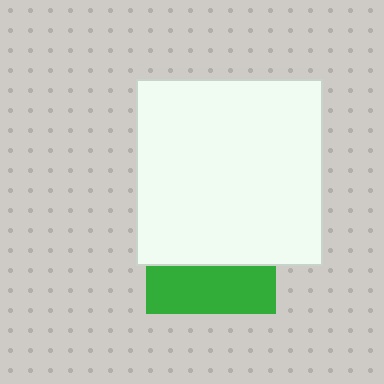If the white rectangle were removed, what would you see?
You would see the complete green square.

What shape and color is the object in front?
The object in front is a white rectangle.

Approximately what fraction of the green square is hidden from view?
Roughly 62% of the green square is hidden behind the white rectangle.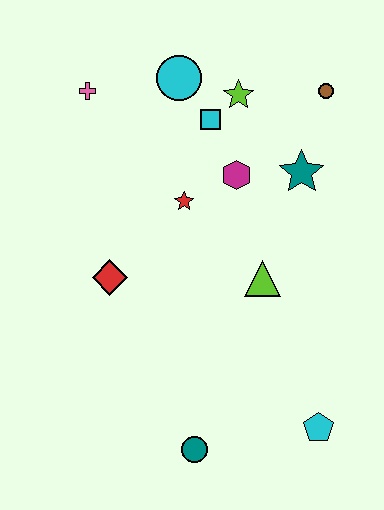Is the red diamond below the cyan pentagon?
No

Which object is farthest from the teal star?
The teal circle is farthest from the teal star.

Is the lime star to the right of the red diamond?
Yes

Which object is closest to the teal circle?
The cyan pentagon is closest to the teal circle.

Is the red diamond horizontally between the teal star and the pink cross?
Yes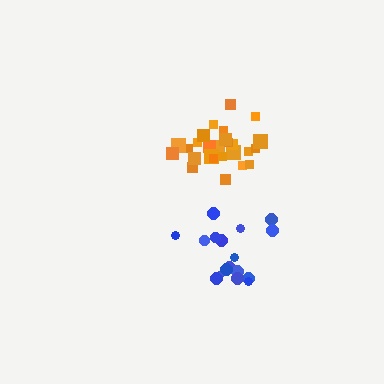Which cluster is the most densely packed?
Orange.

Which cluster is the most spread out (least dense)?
Blue.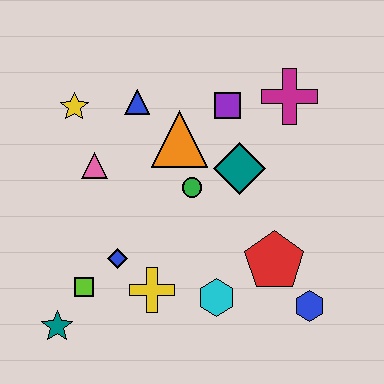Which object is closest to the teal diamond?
The green circle is closest to the teal diamond.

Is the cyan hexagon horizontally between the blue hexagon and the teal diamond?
No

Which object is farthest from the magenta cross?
The teal star is farthest from the magenta cross.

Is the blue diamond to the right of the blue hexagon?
No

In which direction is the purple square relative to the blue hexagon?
The purple square is above the blue hexagon.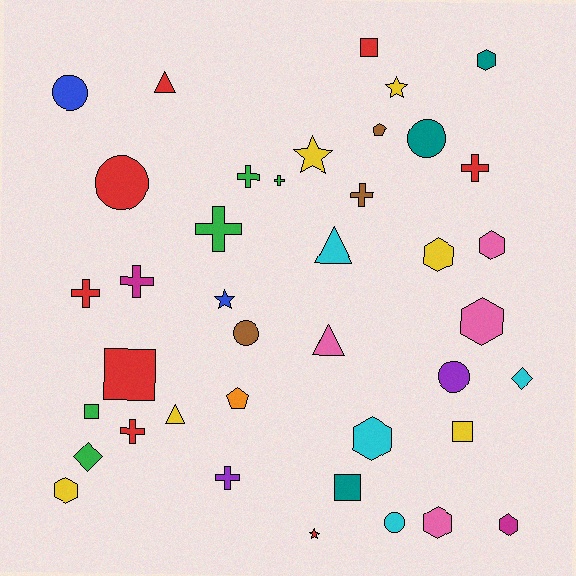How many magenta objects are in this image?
There are 2 magenta objects.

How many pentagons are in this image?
There are 2 pentagons.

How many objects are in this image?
There are 40 objects.